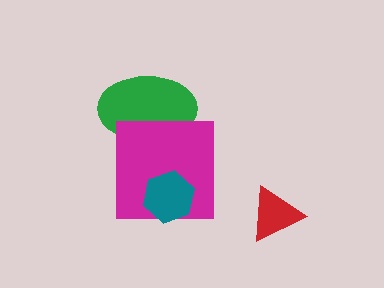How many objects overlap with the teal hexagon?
1 object overlaps with the teal hexagon.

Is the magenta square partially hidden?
Yes, it is partially covered by another shape.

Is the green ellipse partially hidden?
Yes, it is partially covered by another shape.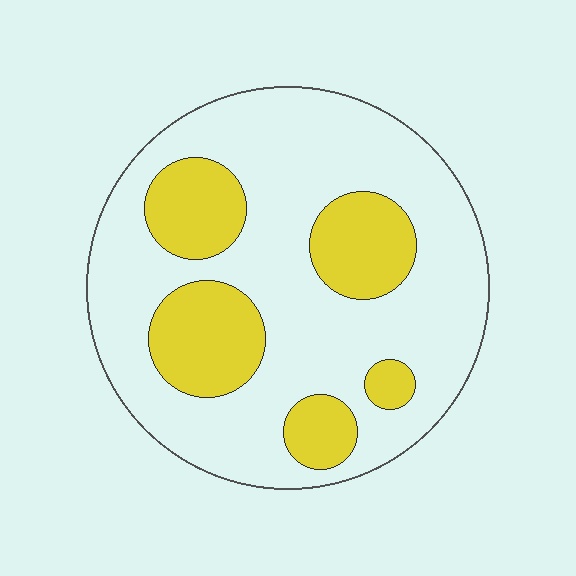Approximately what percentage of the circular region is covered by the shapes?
Approximately 25%.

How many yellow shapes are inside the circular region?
5.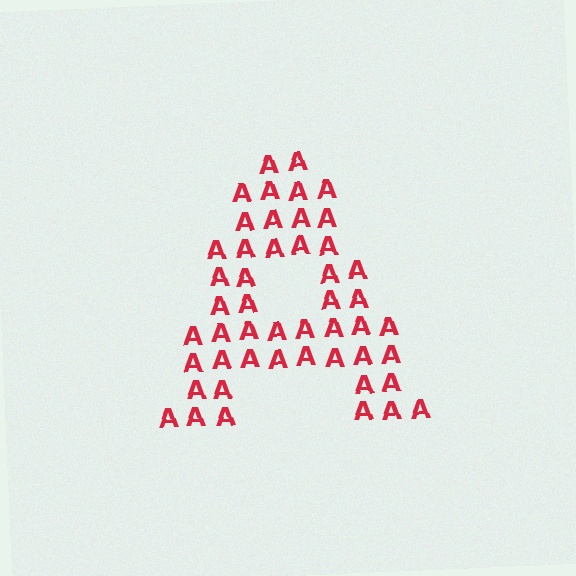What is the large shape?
The large shape is the letter A.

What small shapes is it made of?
It is made of small letter A's.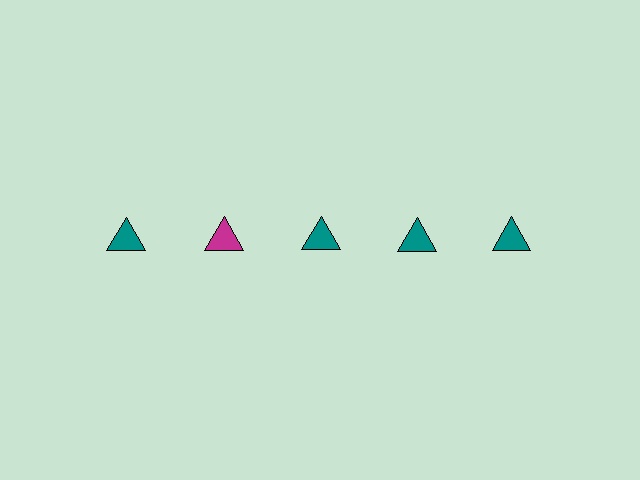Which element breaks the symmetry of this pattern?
The magenta triangle in the top row, second from left column breaks the symmetry. All other shapes are teal triangles.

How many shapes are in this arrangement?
There are 5 shapes arranged in a grid pattern.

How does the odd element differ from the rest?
It has a different color: magenta instead of teal.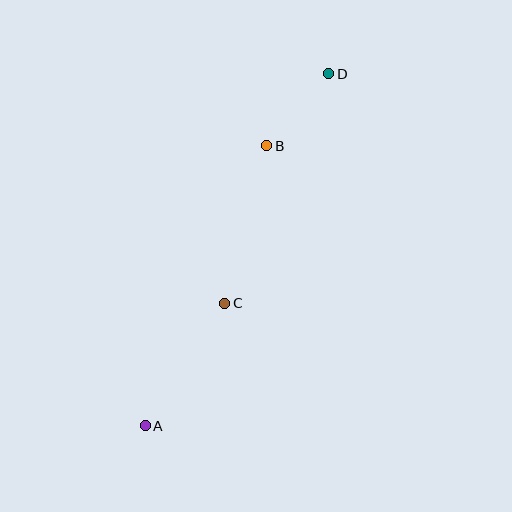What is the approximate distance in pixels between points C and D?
The distance between C and D is approximately 252 pixels.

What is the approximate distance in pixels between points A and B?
The distance between A and B is approximately 305 pixels.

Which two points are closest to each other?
Points B and D are closest to each other.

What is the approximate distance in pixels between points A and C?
The distance between A and C is approximately 146 pixels.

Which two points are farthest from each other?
Points A and D are farthest from each other.